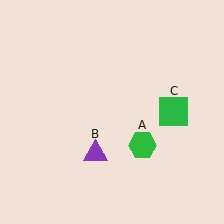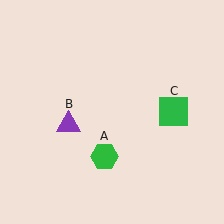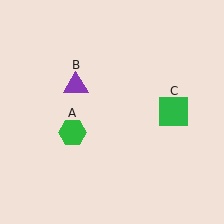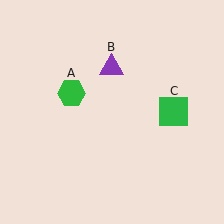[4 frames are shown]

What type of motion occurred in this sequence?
The green hexagon (object A), purple triangle (object B) rotated clockwise around the center of the scene.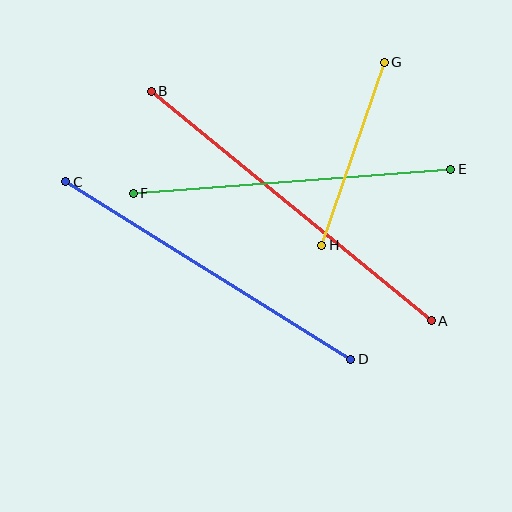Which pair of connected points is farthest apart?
Points A and B are farthest apart.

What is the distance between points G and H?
The distance is approximately 194 pixels.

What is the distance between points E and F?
The distance is approximately 318 pixels.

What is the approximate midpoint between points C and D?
The midpoint is at approximately (208, 270) pixels.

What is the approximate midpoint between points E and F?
The midpoint is at approximately (292, 181) pixels.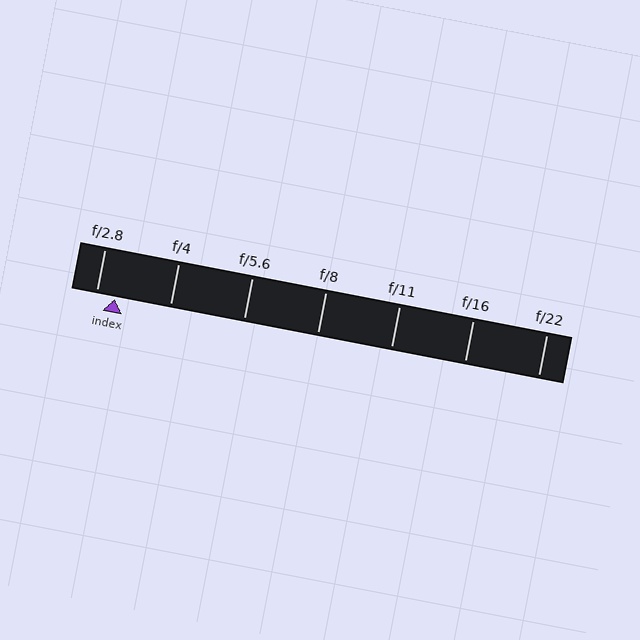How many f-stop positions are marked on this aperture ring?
There are 7 f-stop positions marked.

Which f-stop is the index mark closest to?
The index mark is closest to f/2.8.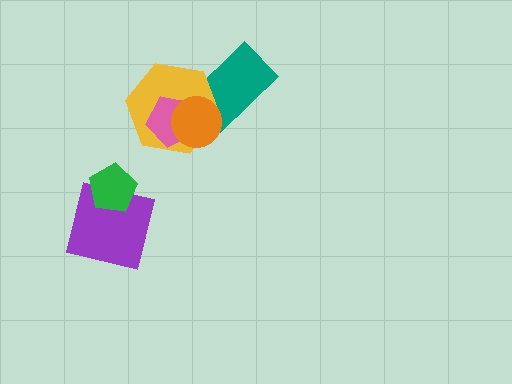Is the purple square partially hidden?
Yes, it is partially covered by another shape.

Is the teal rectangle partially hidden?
Yes, it is partially covered by another shape.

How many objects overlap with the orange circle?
3 objects overlap with the orange circle.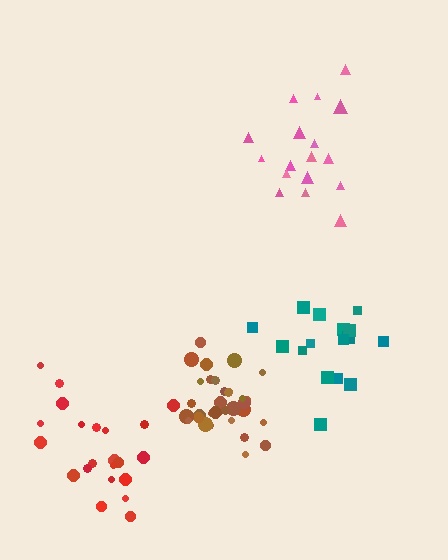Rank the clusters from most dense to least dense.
brown, teal, pink, red.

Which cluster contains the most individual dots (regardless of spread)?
Brown (32).